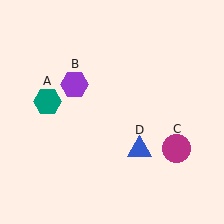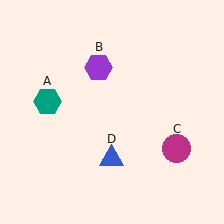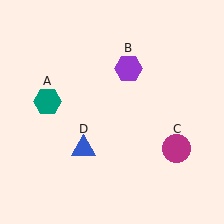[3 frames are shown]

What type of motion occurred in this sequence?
The purple hexagon (object B), blue triangle (object D) rotated clockwise around the center of the scene.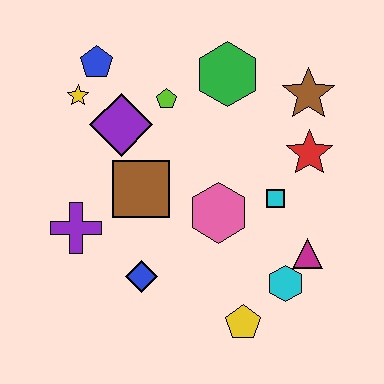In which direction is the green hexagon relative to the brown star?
The green hexagon is to the left of the brown star.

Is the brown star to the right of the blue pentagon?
Yes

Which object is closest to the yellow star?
The blue pentagon is closest to the yellow star.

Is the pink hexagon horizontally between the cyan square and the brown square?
Yes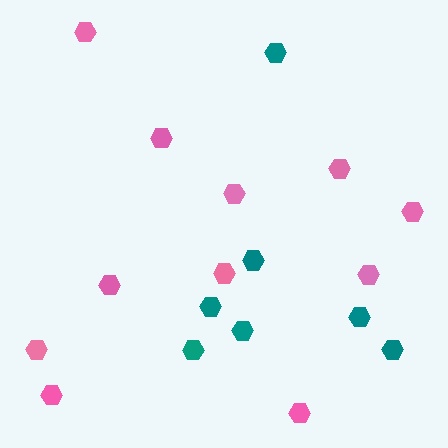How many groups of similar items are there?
There are 2 groups: one group of teal hexagons (7) and one group of pink hexagons (11).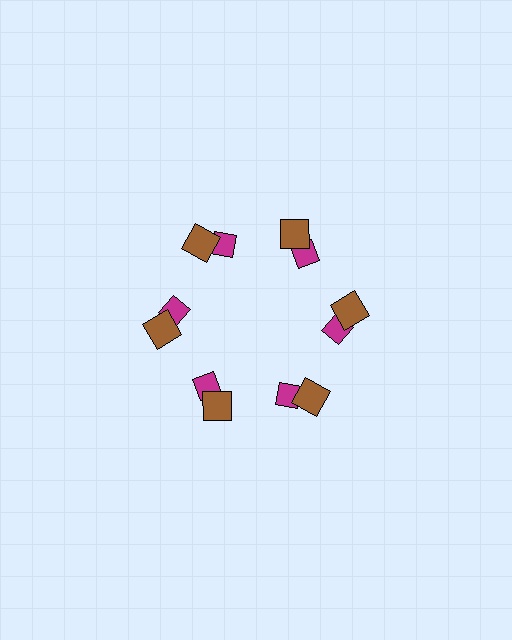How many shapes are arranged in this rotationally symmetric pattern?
There are 12 shapes, arranged in 6 groups of 2.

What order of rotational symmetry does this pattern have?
This pattern has 6-fold rotational symmetry.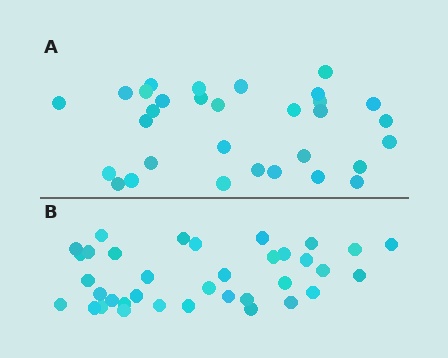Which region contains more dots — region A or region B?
Region B (the bottom region) has more dots.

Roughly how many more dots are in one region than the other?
Region B has about 5 more dots than region A.